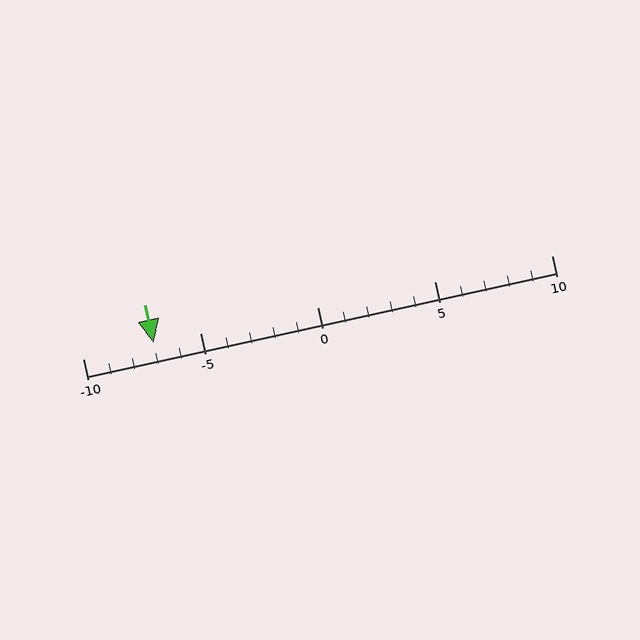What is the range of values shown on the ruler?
The ruler shows values from -10 to 10.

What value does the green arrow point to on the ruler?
The green arrow points to approximately -7.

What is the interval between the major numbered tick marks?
The major tick marks are spaced 5 units apart.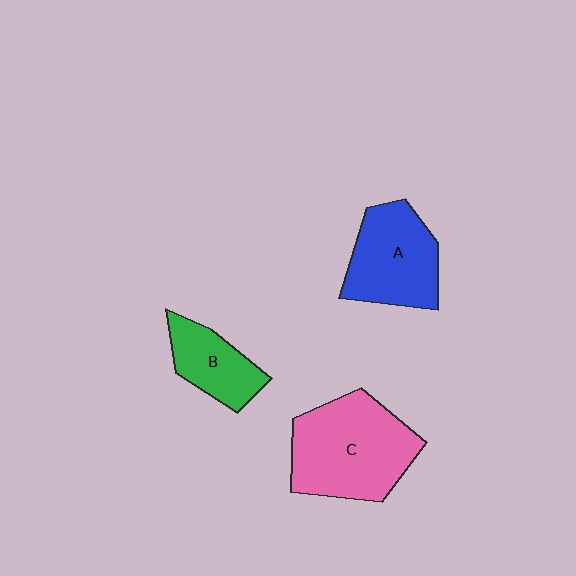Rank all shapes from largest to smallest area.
From largest to smallest: C (pink), A (blue), B (green).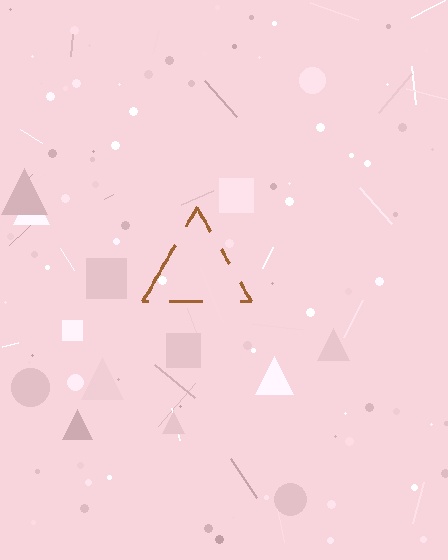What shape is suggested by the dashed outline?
The dashed outline suggests a triangle.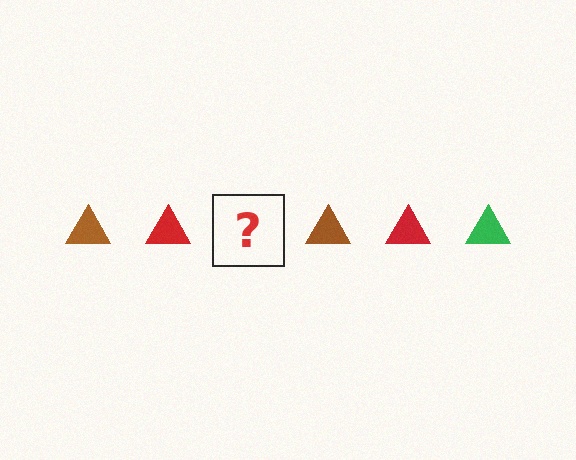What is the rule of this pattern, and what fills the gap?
The rule is that the pattern cycles through brown, red, green triangles. The gap should be filled with a green triangle.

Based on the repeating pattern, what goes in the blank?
The blank should be a green triangle.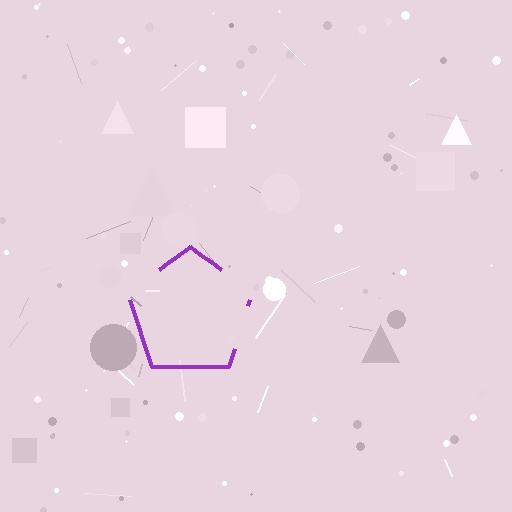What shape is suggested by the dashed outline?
The dashed outline suggests a pentagon.